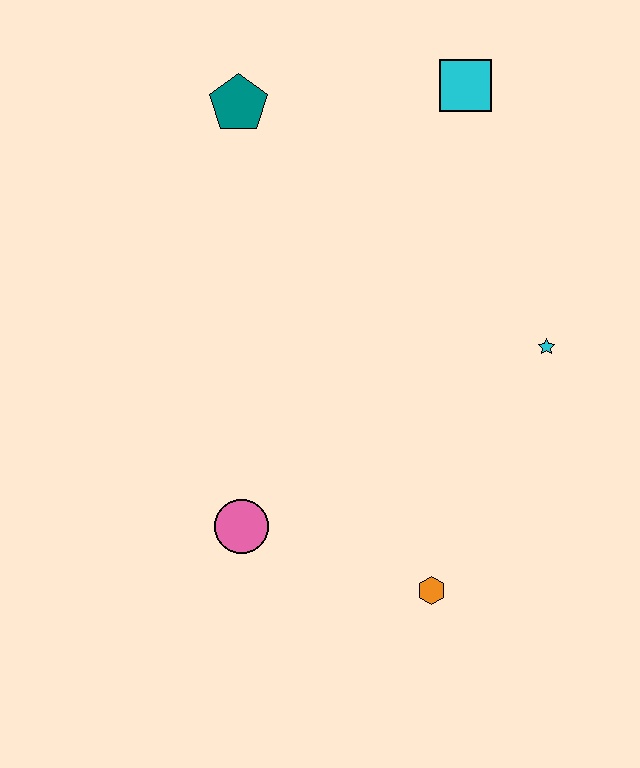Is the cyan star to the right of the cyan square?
Yes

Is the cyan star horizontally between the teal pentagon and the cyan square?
No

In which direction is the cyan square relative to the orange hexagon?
The cyan square is above the orange hexagon.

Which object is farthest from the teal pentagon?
The orange hexagon is farthest from the teal pentagon.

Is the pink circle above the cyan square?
No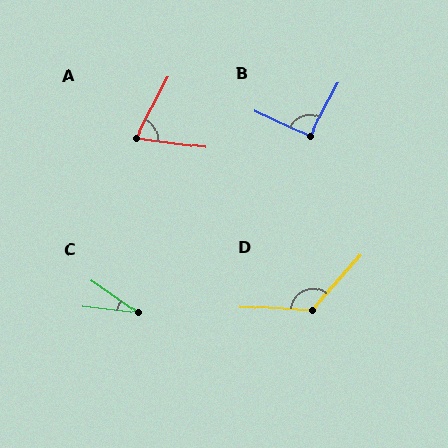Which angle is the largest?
D, at approximately 127 degrees.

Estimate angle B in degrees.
Approximately 92 degrees.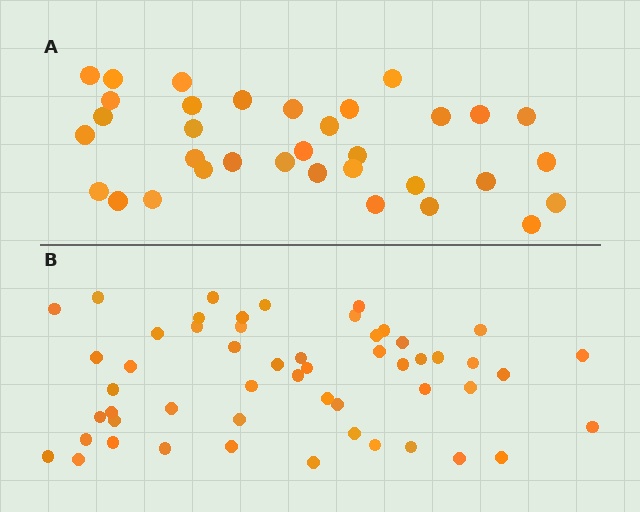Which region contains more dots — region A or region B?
Region B (the bottom region) has more dots.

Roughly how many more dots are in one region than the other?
Region B has approximately 20 more dots than region A.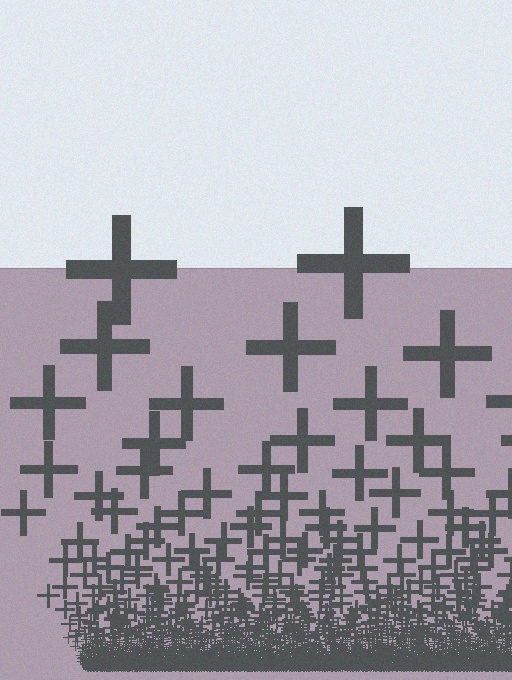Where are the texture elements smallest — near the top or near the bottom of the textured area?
Near the bottom.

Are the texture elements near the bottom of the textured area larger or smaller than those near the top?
Smaller. The gradient is inverted — elements near the bottom are smaller and denser.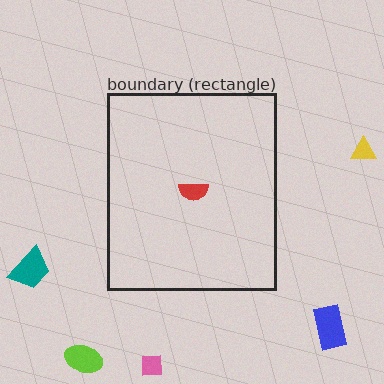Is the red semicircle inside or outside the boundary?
Inside.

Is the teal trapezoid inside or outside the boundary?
Outside.